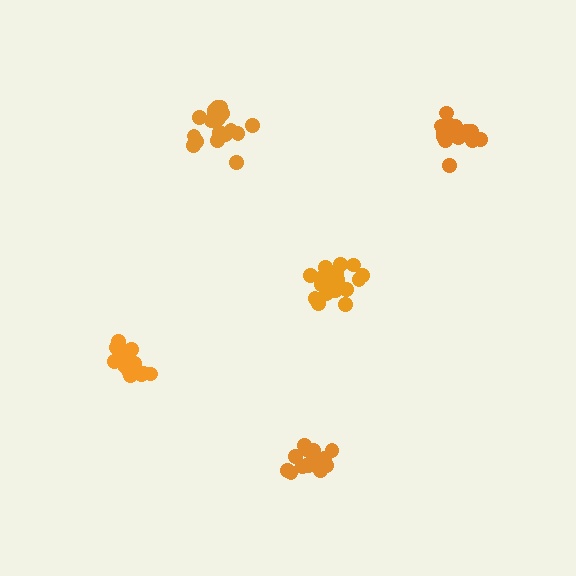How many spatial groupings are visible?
There are 5 spatial groupings.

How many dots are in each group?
Group 1: 15 dots, Group 2: 18 dots, Group 3: 16 dots, Group 4: 19 dots, Group 5: 15 dots (83 total).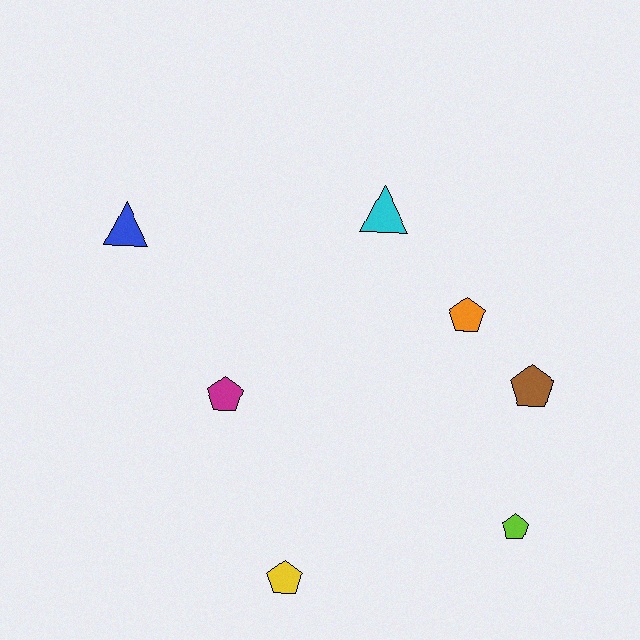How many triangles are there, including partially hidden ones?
There are 2 triangles.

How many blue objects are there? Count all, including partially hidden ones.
There is 1 blue object.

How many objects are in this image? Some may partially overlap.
There are 7 objects.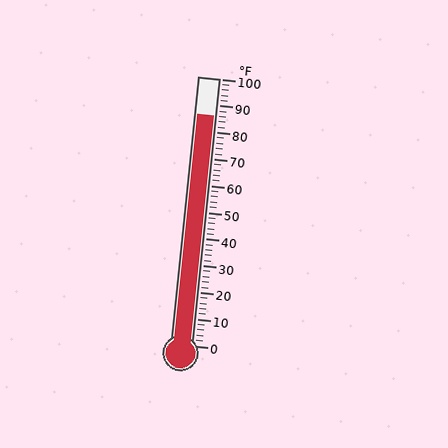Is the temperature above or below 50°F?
The temperature is above 50°F.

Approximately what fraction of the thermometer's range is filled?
The thermometer is filled to approximately 85% of its range.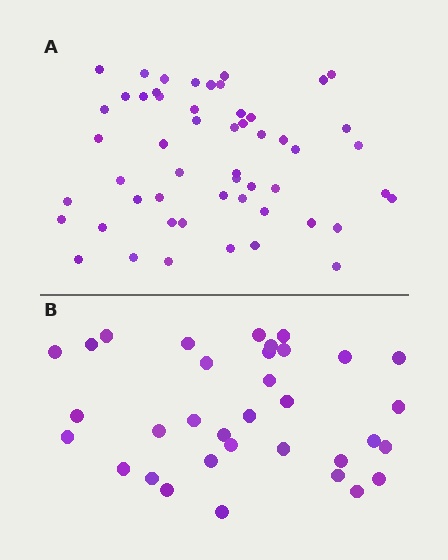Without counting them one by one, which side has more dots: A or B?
Region A (the top region) has more dots.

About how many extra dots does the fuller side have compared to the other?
Region A has approximately 20 more dots than region B.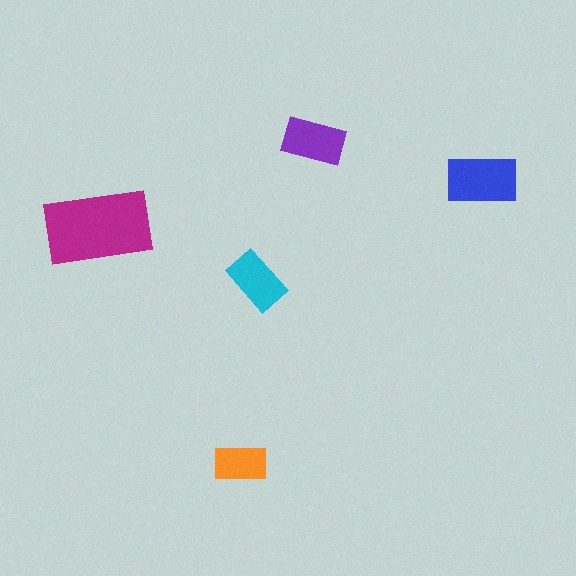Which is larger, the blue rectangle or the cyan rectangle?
The blue one.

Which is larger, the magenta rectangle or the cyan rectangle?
The magenta one.